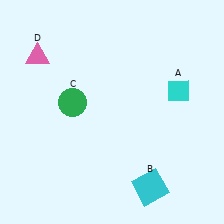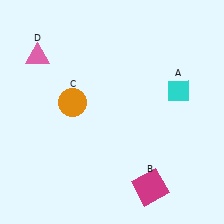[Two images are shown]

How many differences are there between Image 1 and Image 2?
There are 2 differences between the two images.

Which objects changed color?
B changed from cyan to magenta. C changed from green to orange.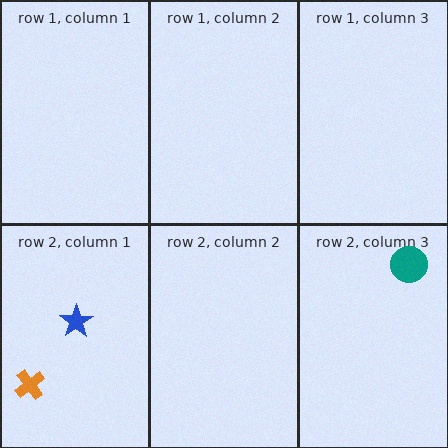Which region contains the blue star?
The row 2, column 1 region.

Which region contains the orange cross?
The row 2, column 1 region.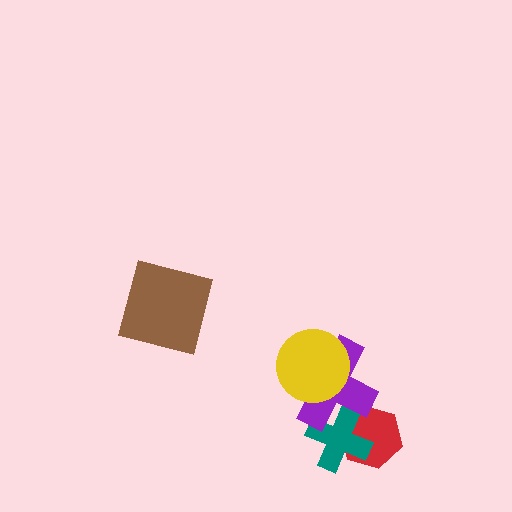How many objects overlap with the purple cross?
3 objects overlap with the purple cross.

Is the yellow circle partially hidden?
No, no other shape covers it.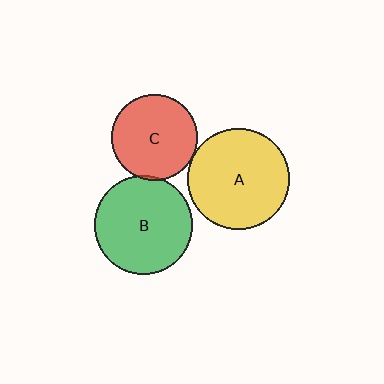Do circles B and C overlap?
Yes.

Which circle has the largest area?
Circle A (yellow).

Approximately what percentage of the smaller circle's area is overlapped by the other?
Approximately 5%.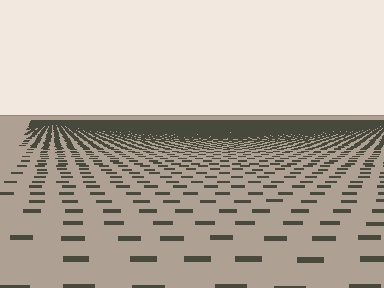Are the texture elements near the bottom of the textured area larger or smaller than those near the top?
Larger. Near the bottom, elements are closer to the viewer and appear at a bigger on-screen size.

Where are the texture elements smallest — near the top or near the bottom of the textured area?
Near the top.